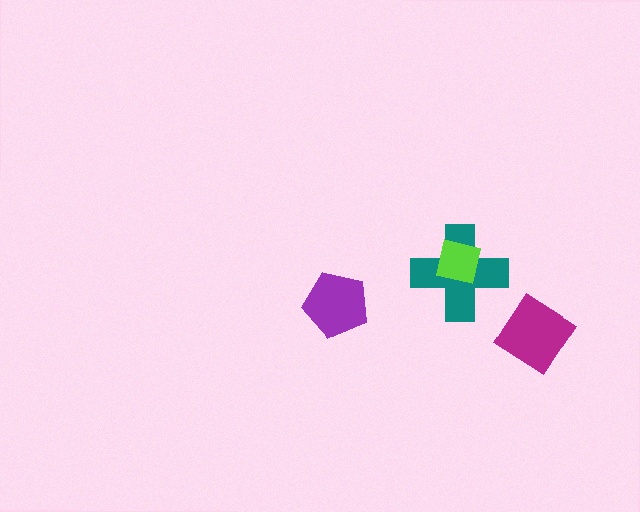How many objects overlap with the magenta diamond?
0 objects overlap with the magenta diamond.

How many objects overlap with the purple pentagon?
0 objects overlap with the purple pentagon.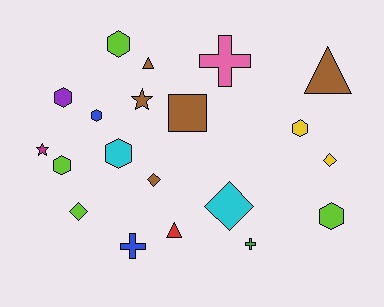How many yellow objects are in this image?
There are 2 yellow objects.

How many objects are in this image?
There are 20 objects.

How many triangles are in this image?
There are 3 triangles.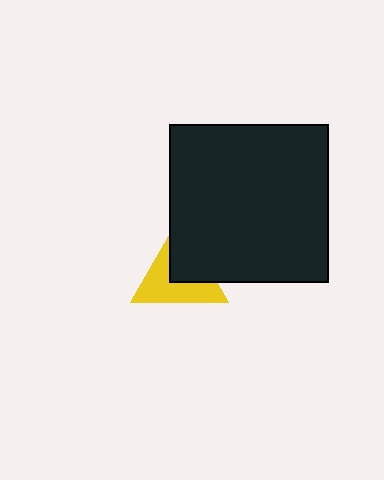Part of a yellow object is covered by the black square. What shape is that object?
It is a triangle.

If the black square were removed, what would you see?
You would see the complete yellow triangle.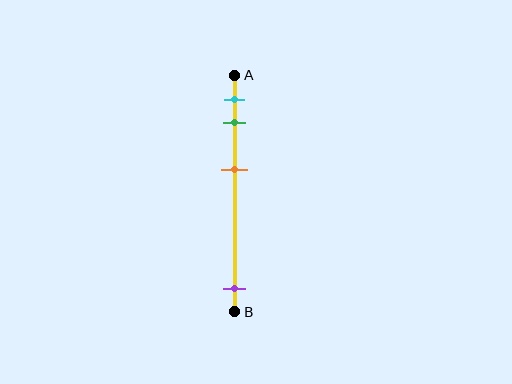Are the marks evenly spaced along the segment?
No, the marks are not evenly spaced.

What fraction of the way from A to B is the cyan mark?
The cyan mark is approximately 10% (0.1) of the way from A to B.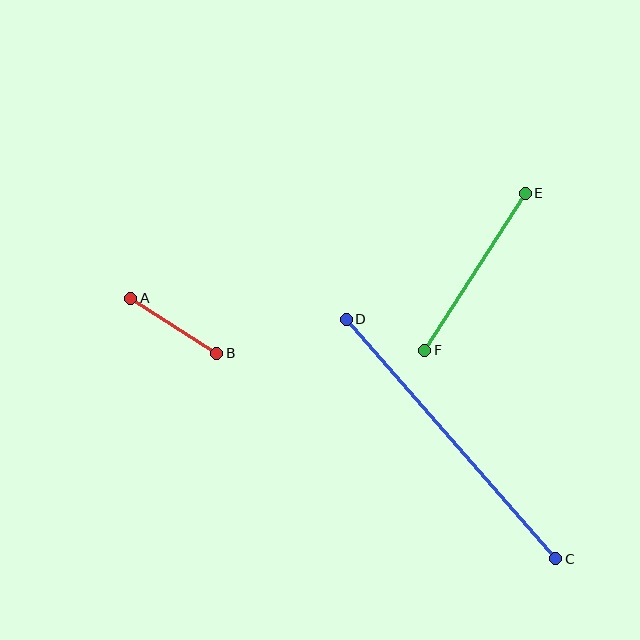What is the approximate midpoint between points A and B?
The midpoint is at approximately (174, 326) pixels.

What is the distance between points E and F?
The distance is approximately 186 pixels.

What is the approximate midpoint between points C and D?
The midpoint is at approximately (451, 439) pixels.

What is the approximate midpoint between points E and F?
The midpoint is at approximately (475, 272) pixels.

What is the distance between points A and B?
The distance is approximately 102 pixels.